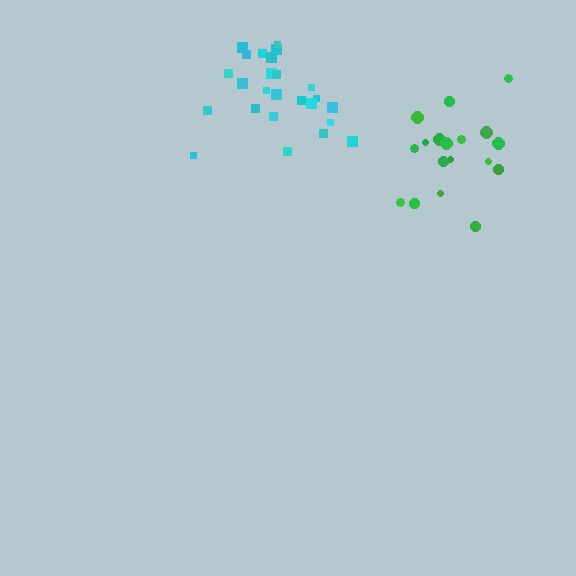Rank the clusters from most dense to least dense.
cyan, green.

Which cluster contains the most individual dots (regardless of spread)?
Cyan (26).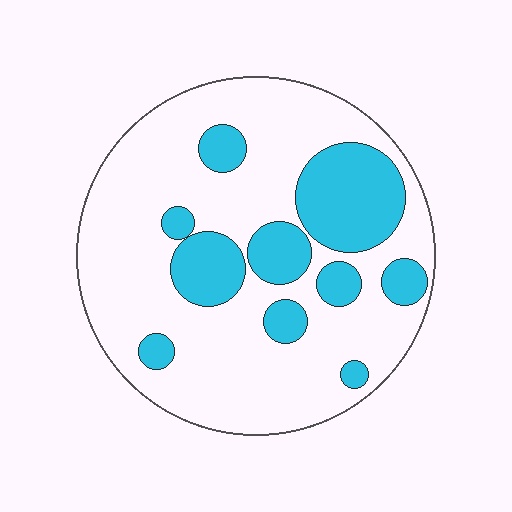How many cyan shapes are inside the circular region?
10.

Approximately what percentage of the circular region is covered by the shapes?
Approximately 25%.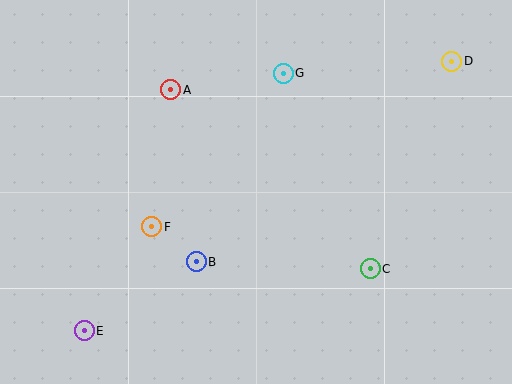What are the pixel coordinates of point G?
Point G is at (283, 73).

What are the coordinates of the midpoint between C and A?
The midpoint between C and A is at (270, 179).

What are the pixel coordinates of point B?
Point B is at (196, 262).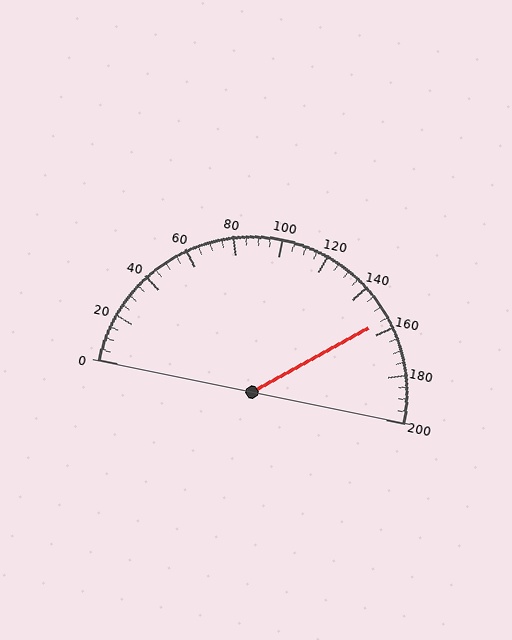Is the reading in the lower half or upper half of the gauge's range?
The reading is in the upper half of the range (0 to 200).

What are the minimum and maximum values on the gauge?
The gauge ranges from 0 to 200.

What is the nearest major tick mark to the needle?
The nearest major tick mark is 160.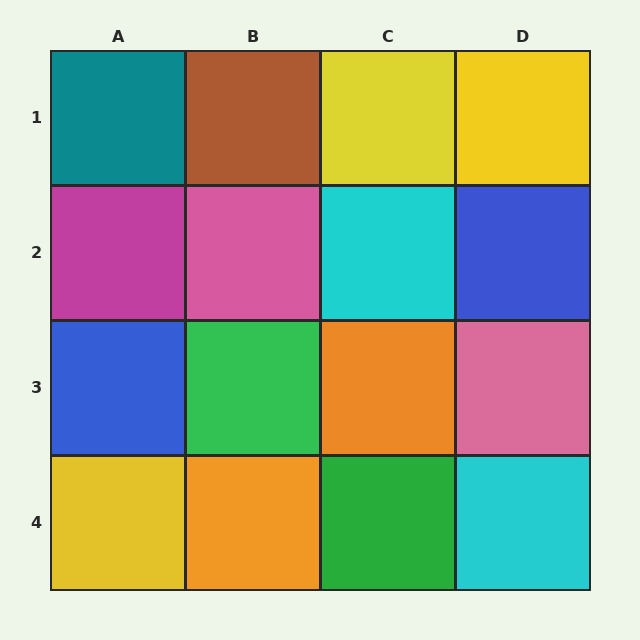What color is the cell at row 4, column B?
Orange.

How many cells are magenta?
1 cell is magenta.